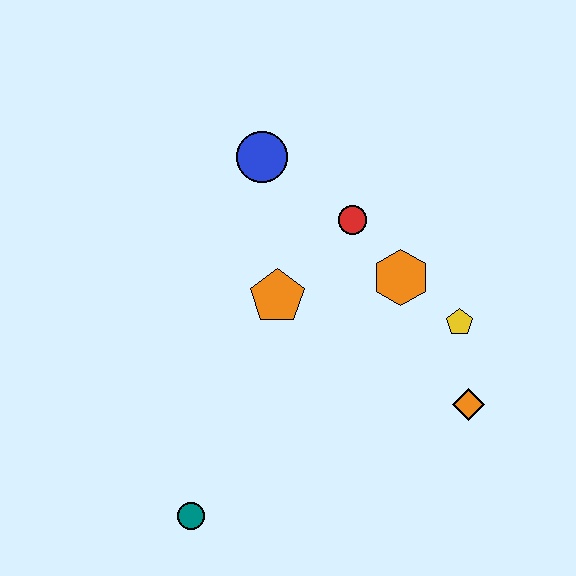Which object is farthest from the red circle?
The teal circle is farthest from the red circle.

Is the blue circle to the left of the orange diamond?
Yes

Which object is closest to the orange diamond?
The yellow pentagon is closest to the orange diamond.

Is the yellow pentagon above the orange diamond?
Yes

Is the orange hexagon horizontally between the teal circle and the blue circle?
No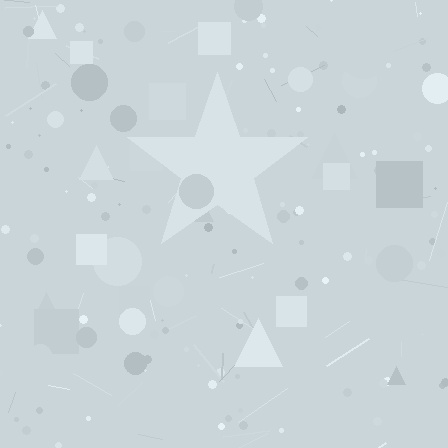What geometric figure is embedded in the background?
A star is embedded in the background.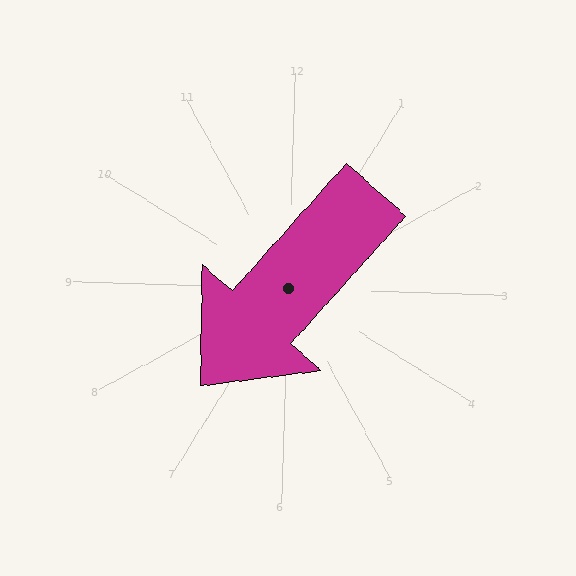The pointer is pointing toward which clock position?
Roughly 7 o'clock.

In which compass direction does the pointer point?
Southwest.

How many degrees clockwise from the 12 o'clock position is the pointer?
Approximately 220 degrees.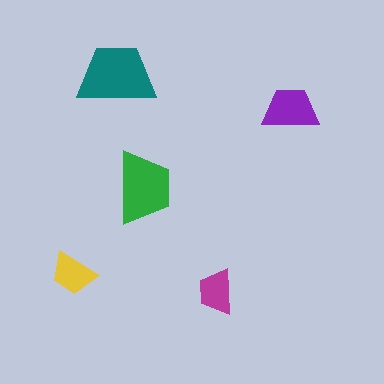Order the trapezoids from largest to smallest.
the teal one, the green one, the purple one, the yellow one, the magenta one.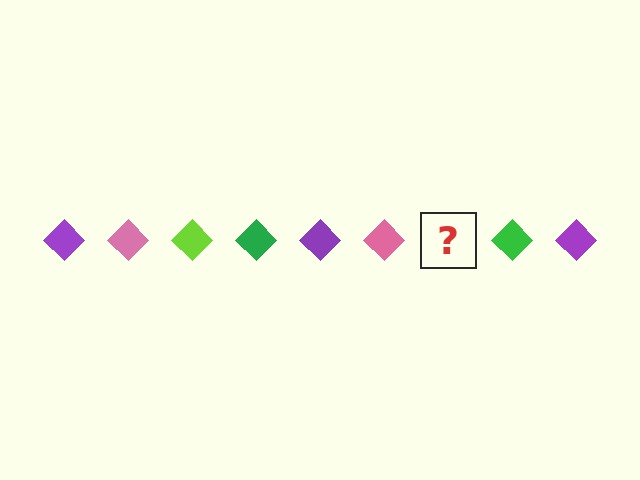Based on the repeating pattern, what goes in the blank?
The blank should be a lime diamond.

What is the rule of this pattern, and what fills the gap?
The rule is that the pattern cycles through purple, pink, lime, green diamonds. The gap should be filled with a lime diamond.